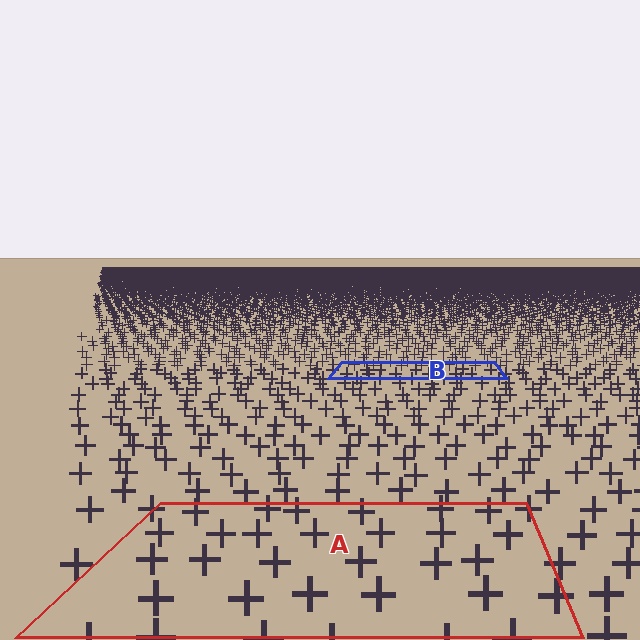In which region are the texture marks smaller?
The texture marks are smaller in region B, because it is farther away.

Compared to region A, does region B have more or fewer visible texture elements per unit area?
Region B has more texture elements per unit area — they are packed more densely because it is farther away.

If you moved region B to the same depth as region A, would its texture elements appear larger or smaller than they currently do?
They would appear larger. At a closer depth, the same texture elements are projected at a bigger on-screen size.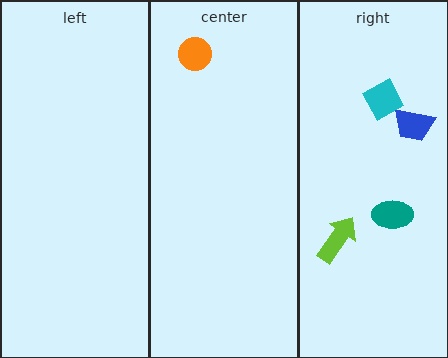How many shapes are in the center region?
1.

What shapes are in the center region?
The orange circle.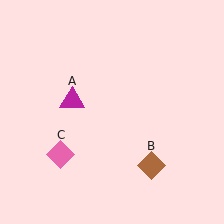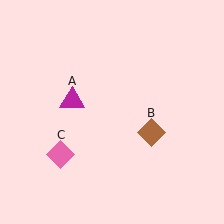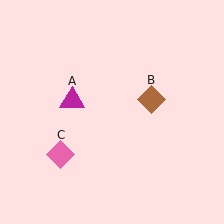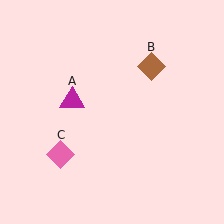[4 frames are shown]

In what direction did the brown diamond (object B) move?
The brown diamond (object B) moved up.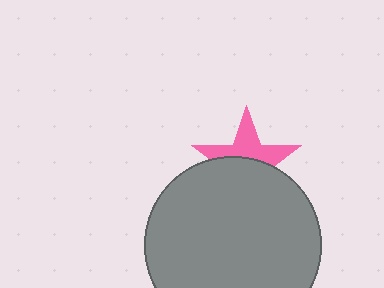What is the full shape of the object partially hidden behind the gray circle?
The partially hidden object is a pink star.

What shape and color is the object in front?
The object in front is a gray circle.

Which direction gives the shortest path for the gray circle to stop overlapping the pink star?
Moving down gives the shortest separation.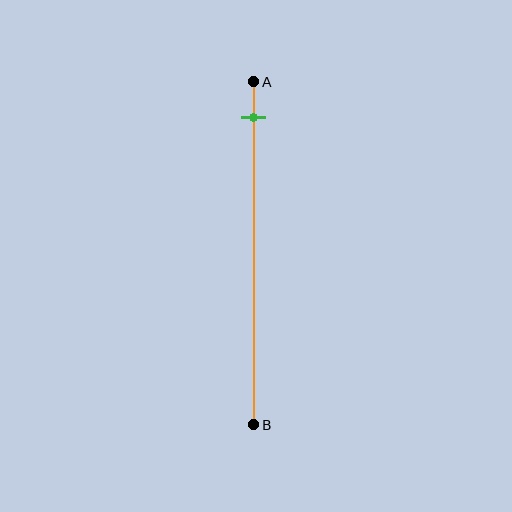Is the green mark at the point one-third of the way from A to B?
No, the mark is at about 10% from A, not at the 33% one-third point.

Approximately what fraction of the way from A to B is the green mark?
The green mark is approximately 10% of the way from A to B.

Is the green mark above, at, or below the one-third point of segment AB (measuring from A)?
The green mark is above the one-third point of segment AB.